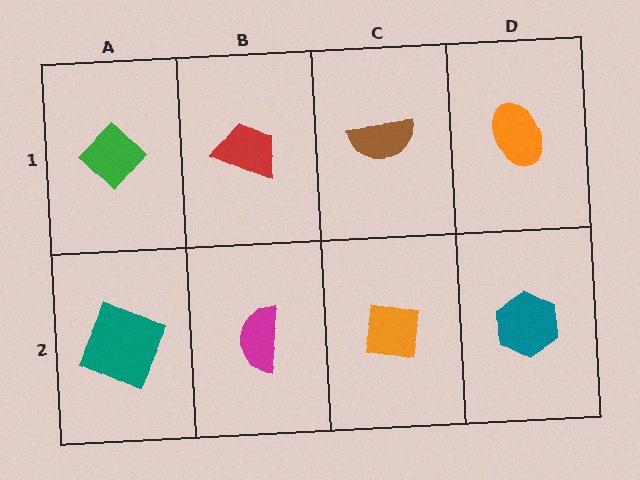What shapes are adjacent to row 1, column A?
A teal square (row 2, column A), a red trapezoid (row 1, column B).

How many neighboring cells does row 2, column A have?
2.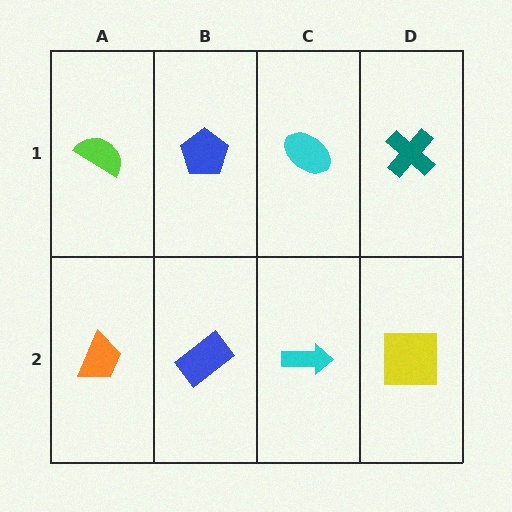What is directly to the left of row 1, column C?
A blue pentagon.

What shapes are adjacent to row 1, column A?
An orange trapezoid (row 2, column A), a blue pentagon (row 1, column B).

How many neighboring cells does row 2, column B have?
3.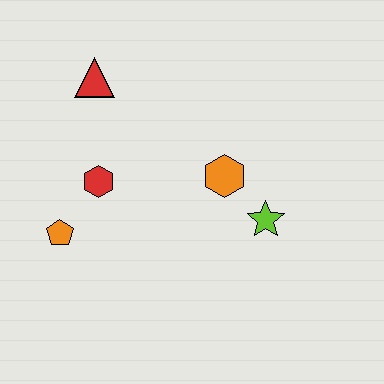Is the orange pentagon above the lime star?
No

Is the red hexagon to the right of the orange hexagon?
No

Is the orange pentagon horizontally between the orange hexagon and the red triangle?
No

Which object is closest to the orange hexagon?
The lime star is closest to the orange hexagon.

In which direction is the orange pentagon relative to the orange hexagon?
The orange pentagon is to the left of the orange hexagon.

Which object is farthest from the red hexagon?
The lime star is farthest from the red hexagon.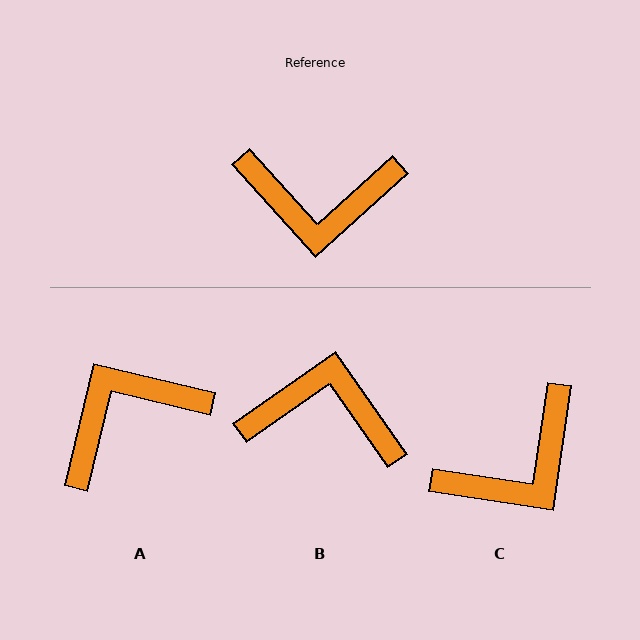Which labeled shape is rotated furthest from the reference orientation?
B, about 173 degrees away.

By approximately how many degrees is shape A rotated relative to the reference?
Approximately 145 degrees clockwise.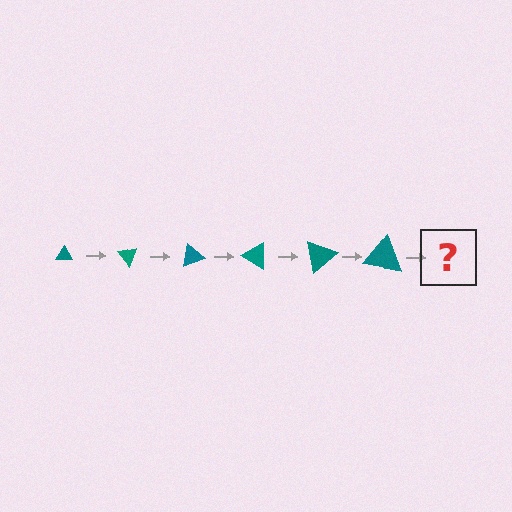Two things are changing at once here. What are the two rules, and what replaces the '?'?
The two rules are that the triangle grows larger each step and it rotates 50 degrees each step. The '?' should be a triangle, larger than the previous one and rotated 300 degrees from the start.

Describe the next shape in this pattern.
It should be a triangle, larger than the previous one and rotated 300 degrees from the start.